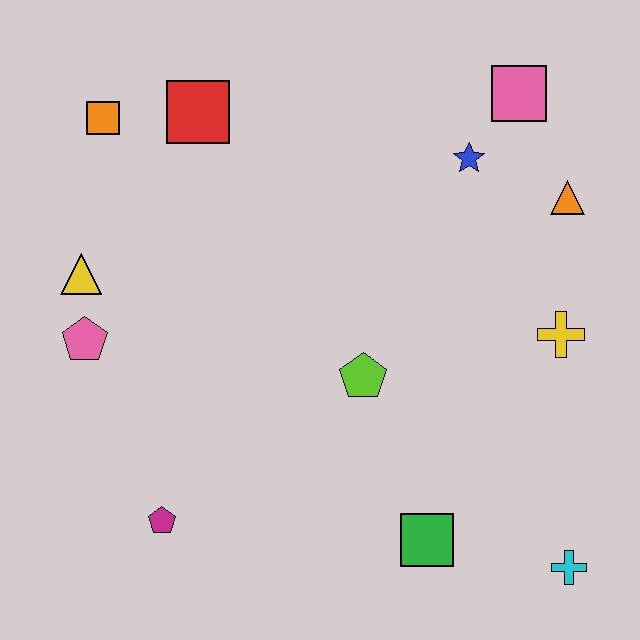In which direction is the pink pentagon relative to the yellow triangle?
The pink pentagon is below the yellow triangle.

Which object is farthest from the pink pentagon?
The cyan cross is farthest from the pink pentagon.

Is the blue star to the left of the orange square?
No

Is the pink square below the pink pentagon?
No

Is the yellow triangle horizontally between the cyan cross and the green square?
No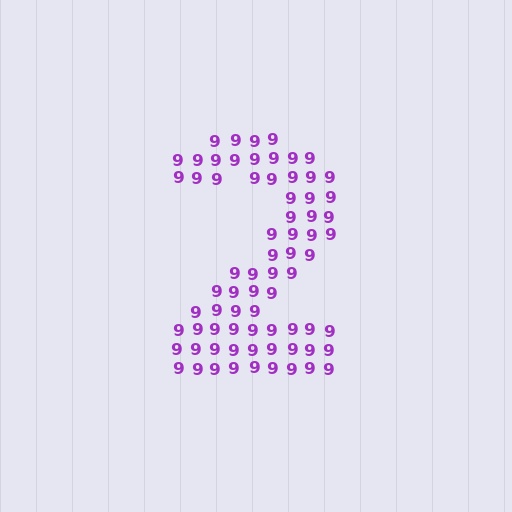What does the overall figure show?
The overall figure shows the digit 2.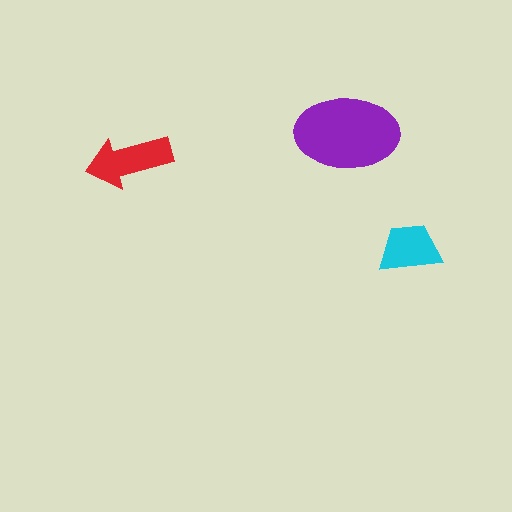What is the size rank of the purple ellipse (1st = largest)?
1st.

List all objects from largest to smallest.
The purple ellipse, the red arrow, the cyan trapezoid.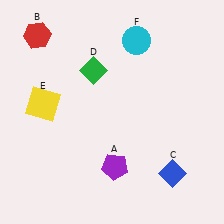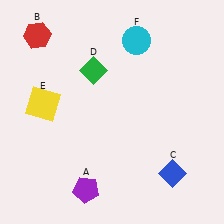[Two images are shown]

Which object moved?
The purple pentagon (A) moved left.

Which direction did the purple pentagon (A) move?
The purple pentagon (A) moved left.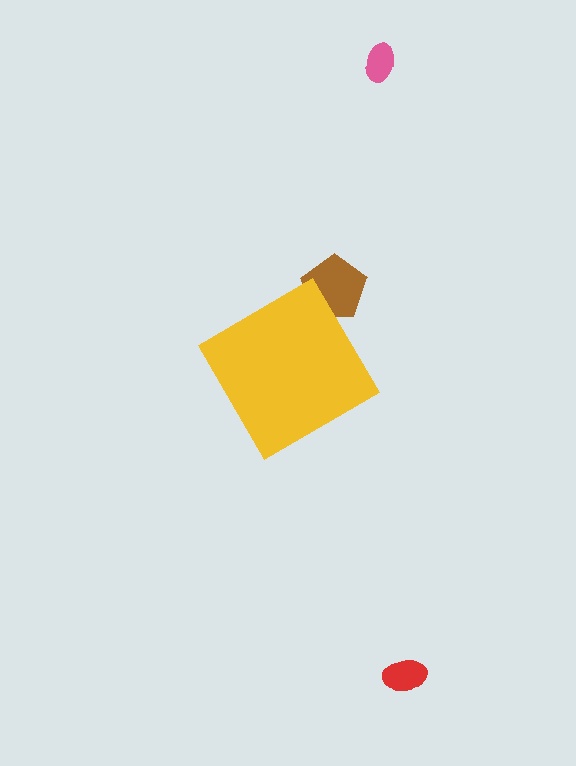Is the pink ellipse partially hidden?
No, the pink ellipse is fully visible.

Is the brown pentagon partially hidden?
Yes, the brown pentagon is partially hidden behind the yellow diamond.